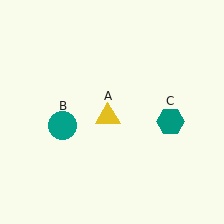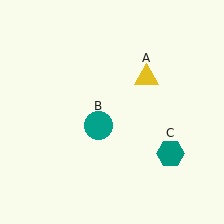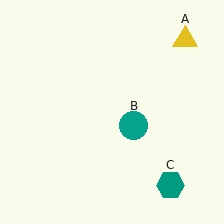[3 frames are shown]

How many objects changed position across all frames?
3 objects changed position: yellow triangle (object A), teal circle (object B), teal hexagon (object C).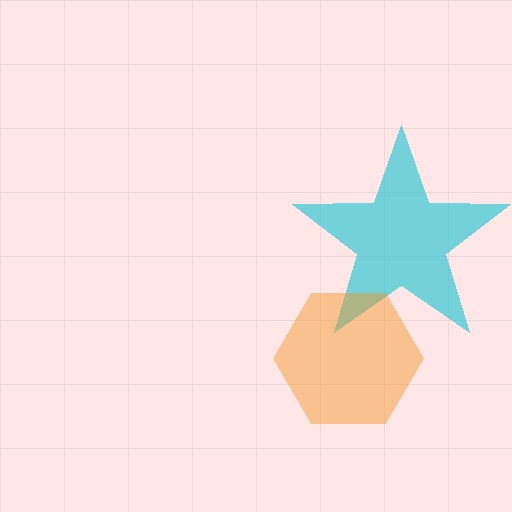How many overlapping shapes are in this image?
There are 2 overlapping shapes in the image.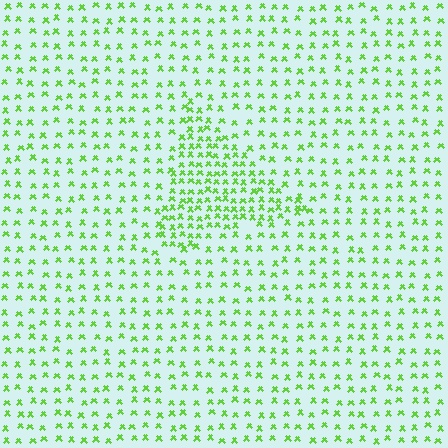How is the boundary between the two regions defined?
The boundary is defined by a change in element density (approximately 2.1x ratio). All elements are the same color, size, and shape.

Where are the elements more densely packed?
The elements are more densely packed inside the triangle boundary.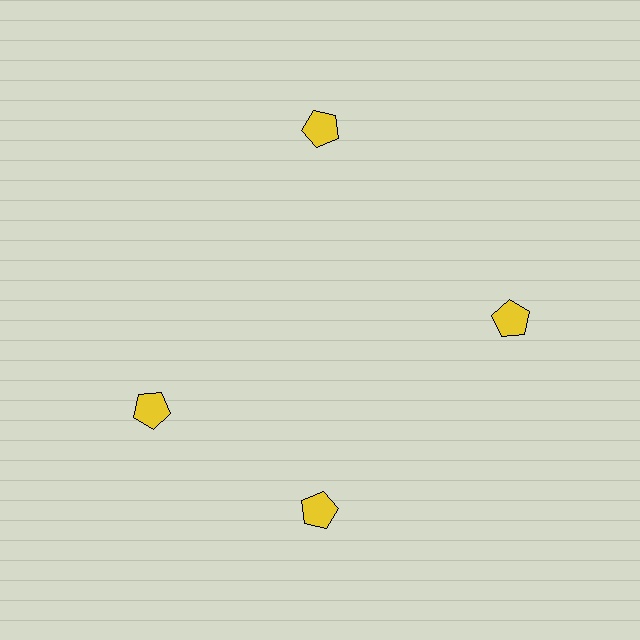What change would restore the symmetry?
The symmetry would be restored by rotating it back into even spacing with its neighbors so that all 4 pentagons sit at equal angles and equal distance from the center.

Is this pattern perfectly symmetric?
No. The 4 yellow pentagons are arranged in a ring, but one element near the 9 o'clock position is rotated out of alignment along the ring, breaking the 4-fold rotational symmetry.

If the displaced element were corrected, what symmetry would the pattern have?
It would have 4-fold rotational symmetry — the pattern would map onto itself every 90 degrees.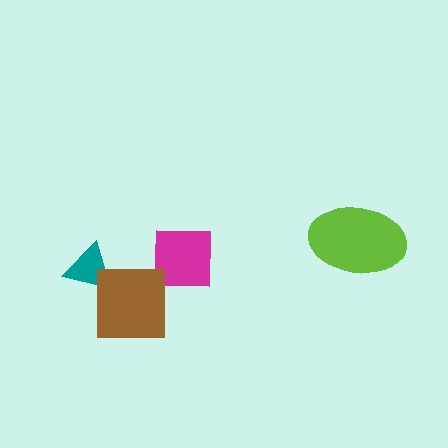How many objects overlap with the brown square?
1 object overlaps with the brown square.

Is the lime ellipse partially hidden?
No, no other shape covers it.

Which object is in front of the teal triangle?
The brown square is in front of the teal triangle.